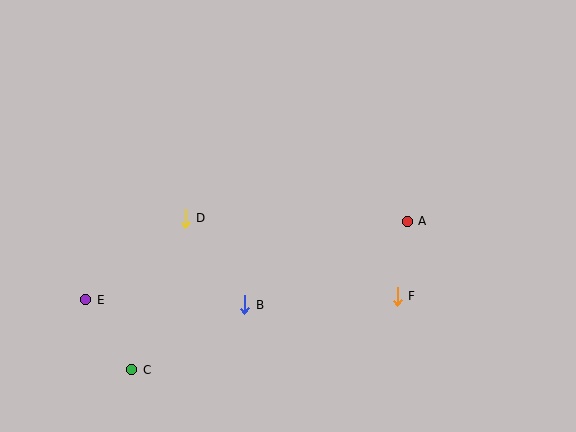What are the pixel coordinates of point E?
Point E is at (86, 300).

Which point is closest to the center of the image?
Point B at (245, 305) is closest to the center.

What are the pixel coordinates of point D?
Point D is at (185, 218).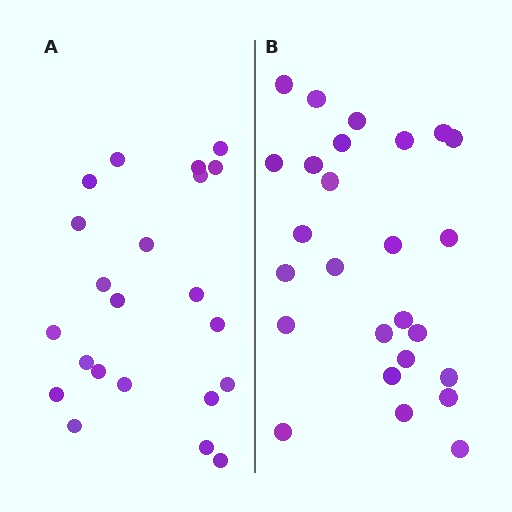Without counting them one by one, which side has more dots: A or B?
Region B (the right region) has more dots.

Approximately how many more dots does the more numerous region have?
Region B has about 4 more dots than region A.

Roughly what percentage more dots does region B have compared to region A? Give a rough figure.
About 20% more.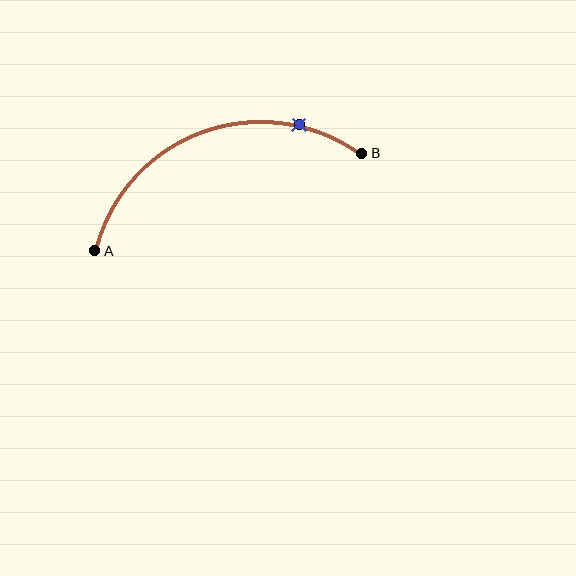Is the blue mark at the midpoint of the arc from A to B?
No. The blue mark lies on the arc but is closer to endpoint B. The arc midpoint would be at the point on the curve equidistant along the arc from both A and B.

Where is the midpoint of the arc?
The arc midpoint is the point on the curve farthest from the straight line joining A and B. It sits above that line.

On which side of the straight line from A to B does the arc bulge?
The arc bulges above the straight line connecting A and B.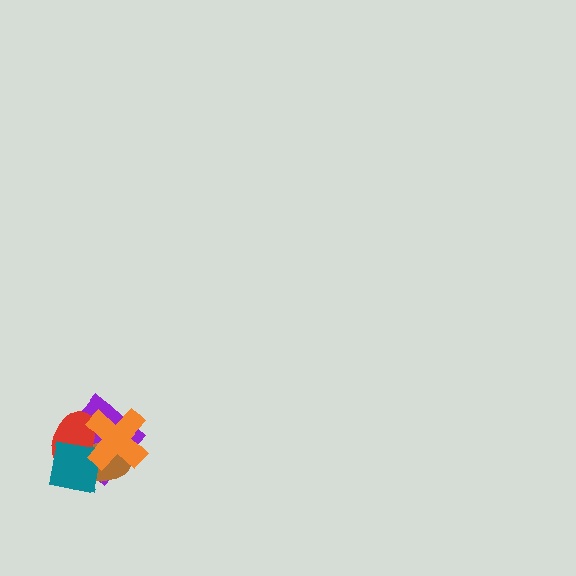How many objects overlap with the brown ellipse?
4 objects overlap with the brown ellipse.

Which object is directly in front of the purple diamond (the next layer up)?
The brown ellipse is directly in front of the purple diamond.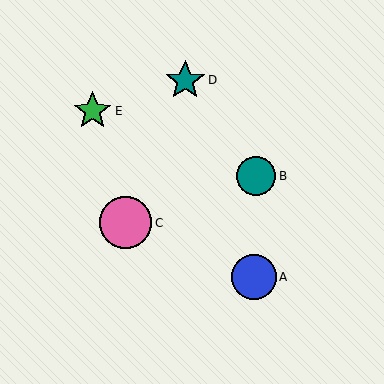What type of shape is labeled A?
Shape A is a blue circle.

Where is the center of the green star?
The center of the green star is at (92, 111).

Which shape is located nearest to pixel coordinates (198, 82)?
The teal star (labeled D) at (185, 80) is nearest to that location.